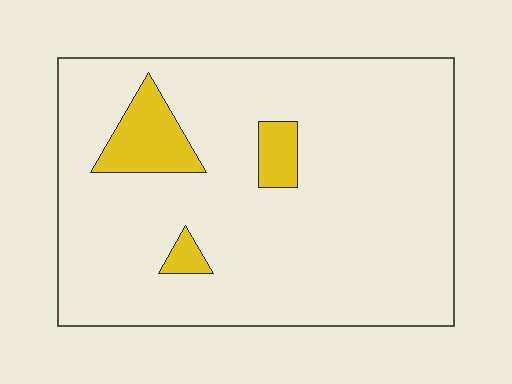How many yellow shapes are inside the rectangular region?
3.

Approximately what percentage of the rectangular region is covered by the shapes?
Approximately 10%.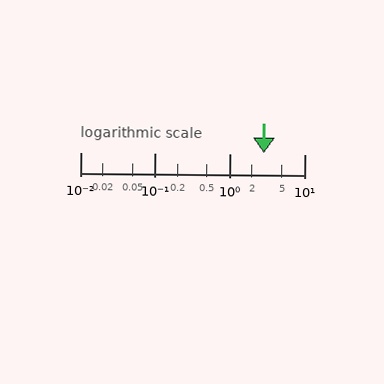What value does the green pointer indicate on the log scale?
The pointer indicates approximately 2.9.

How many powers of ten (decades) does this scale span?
The scale spans 3 decades, from 0.01 to 10.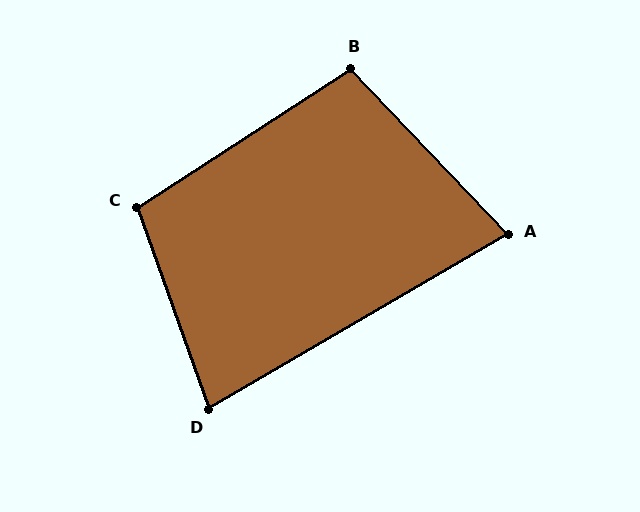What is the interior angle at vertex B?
Approximately 101 degrees (obtuse).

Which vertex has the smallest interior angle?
A, at approximately 77 degrees.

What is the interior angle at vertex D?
Approximately 79 degrees (acute).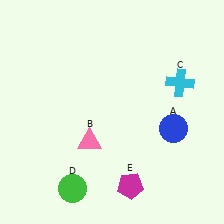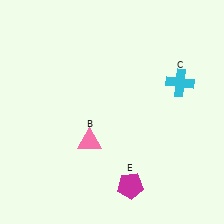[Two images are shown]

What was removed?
The green circle (D), the blue circle (A) were removed in Image 2.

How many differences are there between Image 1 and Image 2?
There are 2 differences between the two images.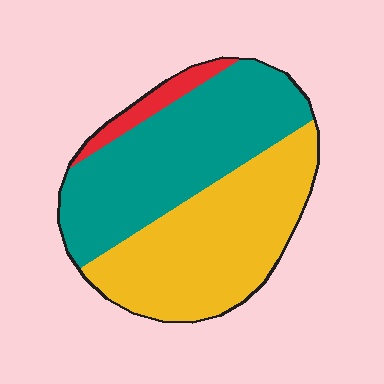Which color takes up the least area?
Red, at roughly 5%.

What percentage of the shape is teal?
Teal covers 47% of the shape.